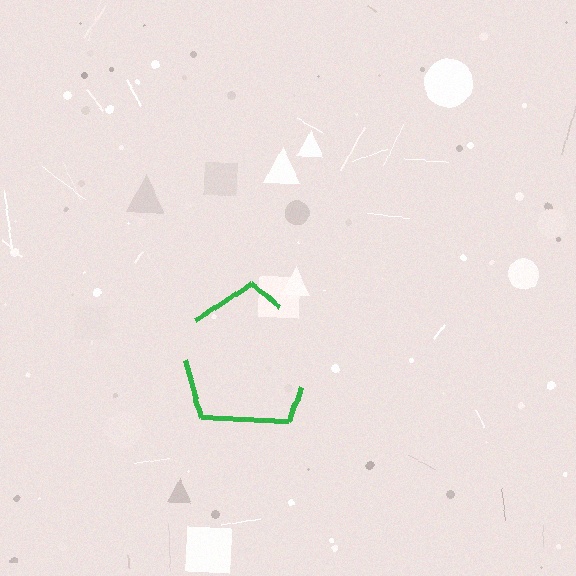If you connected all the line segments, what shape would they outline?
They would outline a pentagon.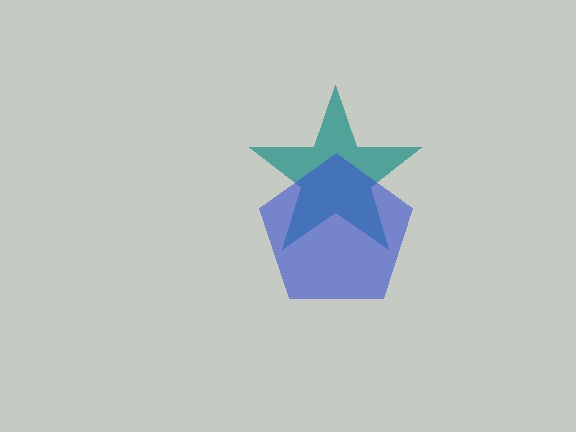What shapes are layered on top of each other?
The layered shapes are: a teal star, a blue pentagon.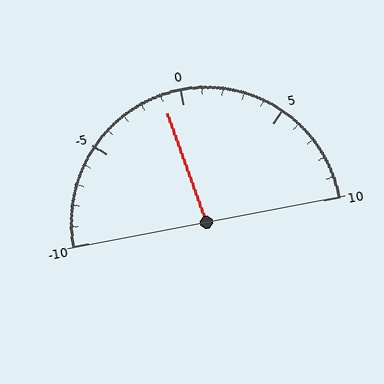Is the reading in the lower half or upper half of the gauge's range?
The reading is in the lower half of the range (-10 to 10).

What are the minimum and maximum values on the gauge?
The gauge ranges from -10 to 10.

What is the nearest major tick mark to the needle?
The nearest major tick mark is 0.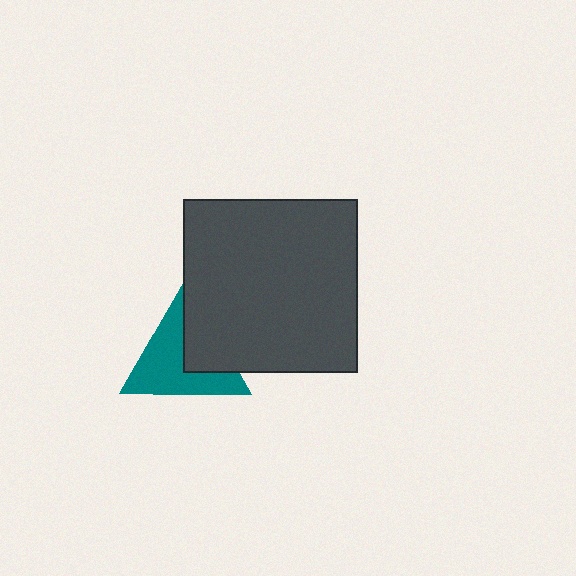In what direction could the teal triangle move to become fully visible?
The teal triangle could move left. That would shift it out from behind the dark gray square entirely.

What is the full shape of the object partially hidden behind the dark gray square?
The partially hidden object is a teal triangle.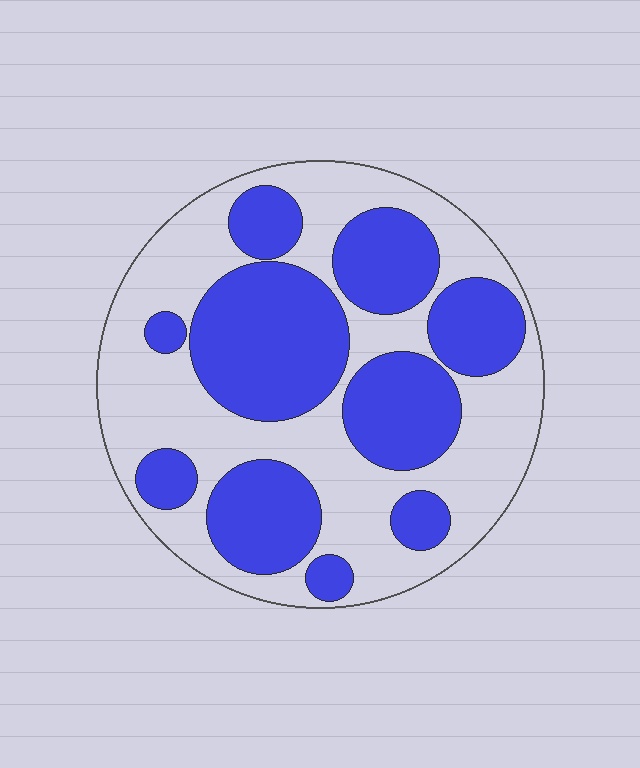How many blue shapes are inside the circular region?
10.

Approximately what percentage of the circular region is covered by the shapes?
Approximately 45%.